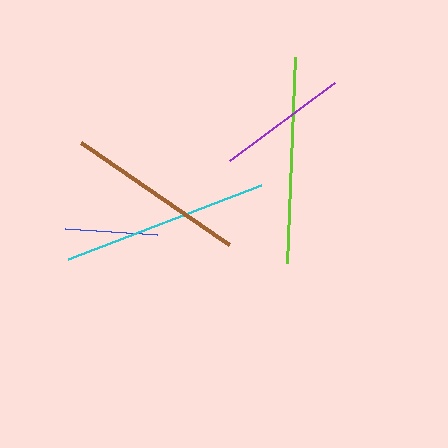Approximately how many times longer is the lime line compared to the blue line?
The lime line is approximately 2.2 times the length of the blue line.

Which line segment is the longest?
The cyan line is the longest at approximately 207 pixels.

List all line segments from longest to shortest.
From longest to shortest: cyan, lime, brown, purple, blue.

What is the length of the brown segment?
The brown segment is approximately 179 pixels long.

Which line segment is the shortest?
The blue line is the shortest at approximately 92 pixels.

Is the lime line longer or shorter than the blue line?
The lime line is longer than the blue line.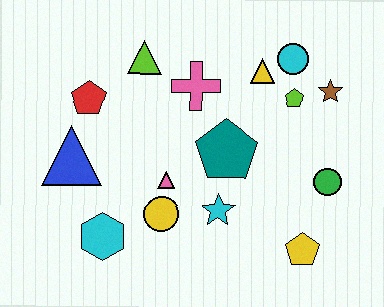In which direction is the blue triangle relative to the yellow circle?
The blue triangle is to the left of the yellow circle.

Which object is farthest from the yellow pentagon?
The red pentagon is farthest from the yellow pentagon.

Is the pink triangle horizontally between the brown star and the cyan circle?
No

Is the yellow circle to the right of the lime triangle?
Yes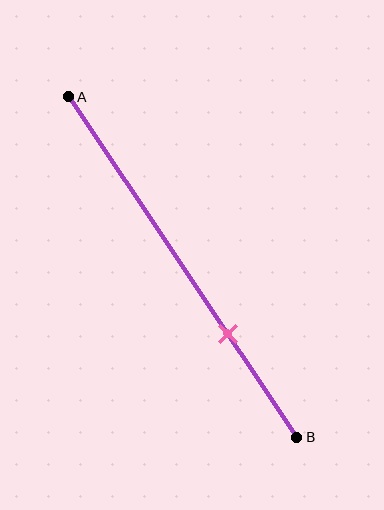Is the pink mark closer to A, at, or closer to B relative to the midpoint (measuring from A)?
The pink mark is closer to point B than the midpoint of segment AB.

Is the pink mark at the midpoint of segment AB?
No, the mark is at about 70% from A, not at the 50% midpoint.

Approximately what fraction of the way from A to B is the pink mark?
The pink mark is approximately 70% of the way from A to B.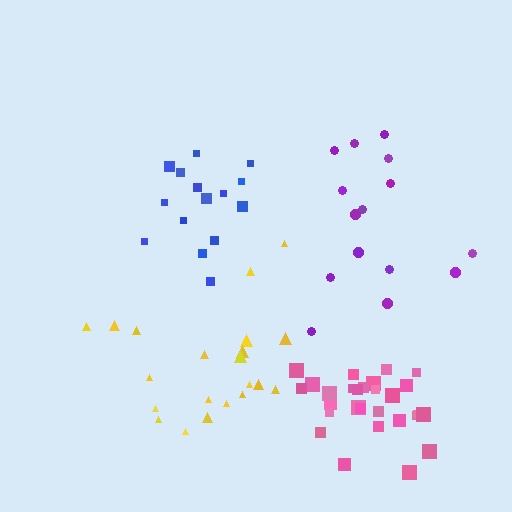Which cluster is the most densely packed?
Pink.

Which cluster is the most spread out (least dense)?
Purple.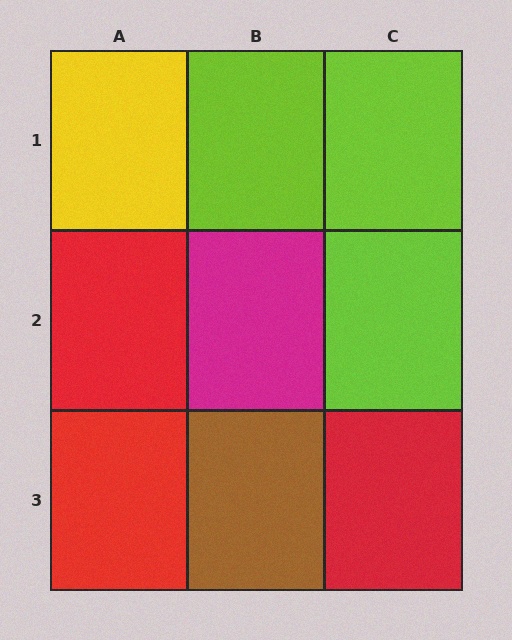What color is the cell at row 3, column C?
Red.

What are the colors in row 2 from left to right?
Red, magenta, lime.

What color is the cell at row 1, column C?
Lime.